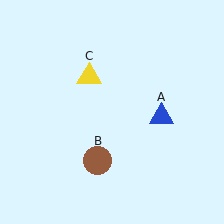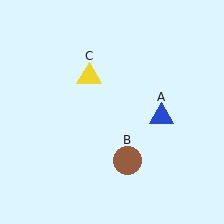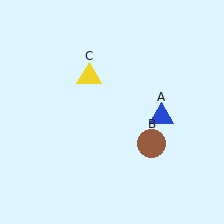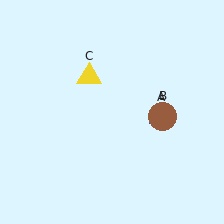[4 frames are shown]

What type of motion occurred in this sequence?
The brown circle (object B) rotated counterclockwise around the center of the scene.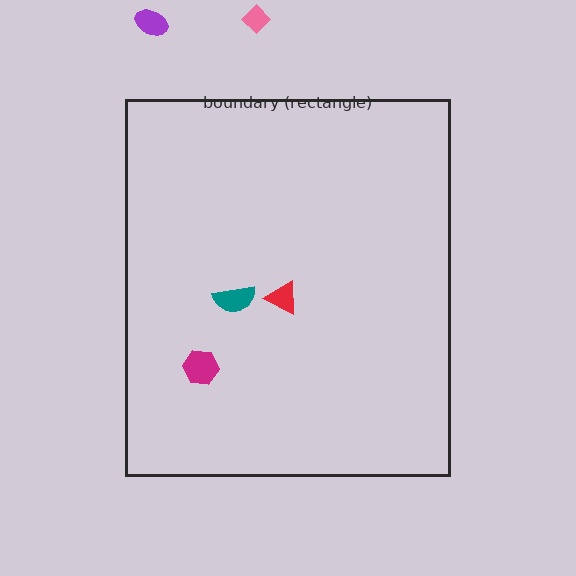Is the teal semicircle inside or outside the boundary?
Inside.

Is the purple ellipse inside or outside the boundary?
Outside.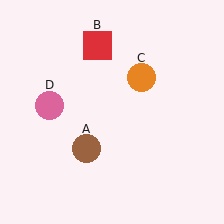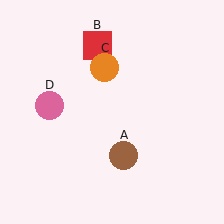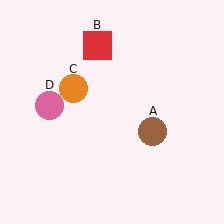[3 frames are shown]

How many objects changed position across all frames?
2 objects changed position: brown circle (object A), orange circle (object C).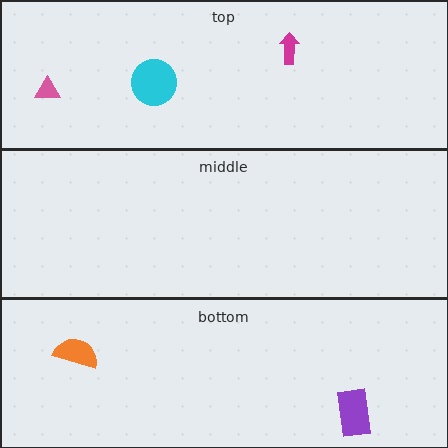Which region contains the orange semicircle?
The bottom region.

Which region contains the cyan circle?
The top region.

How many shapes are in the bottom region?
2.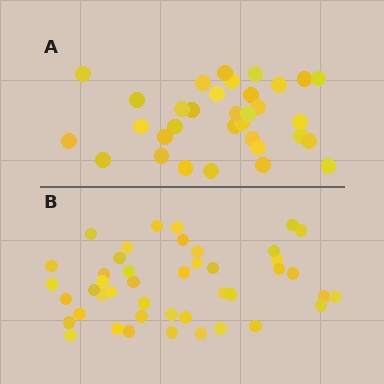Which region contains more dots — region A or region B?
Region B (the bottom region) has more dots.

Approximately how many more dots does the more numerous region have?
Region B has roughly 12 or so more dots than region A.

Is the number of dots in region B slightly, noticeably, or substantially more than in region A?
Region B has noticeably more, but not dramatically so. The ratio is roughly 1.3 to 1.